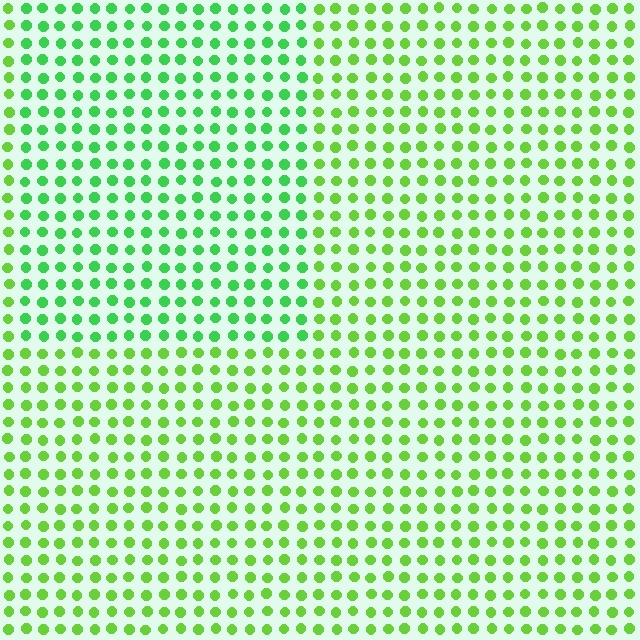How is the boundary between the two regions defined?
The boundary is defined purely by a slight shift in hue (about 28 degrees). Spacing, size, and orientation are identical on both sides.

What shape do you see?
I see a rectangle.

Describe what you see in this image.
The image is filled with small lime elements in a uniform arrangement. A rectangle-shaped region is visible where the elements are tinted to a slightly different hue, forming a subtle color boundary.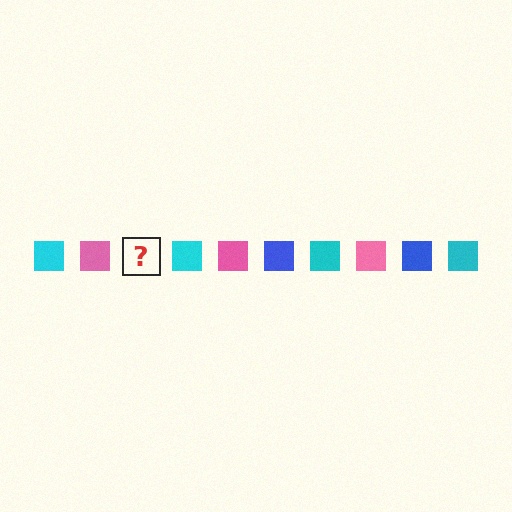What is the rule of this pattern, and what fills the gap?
The rule is that the pattern cycles through cyan, pink, blue squares. The gap should be filled with a blue square.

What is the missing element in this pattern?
The missing element is a blue square.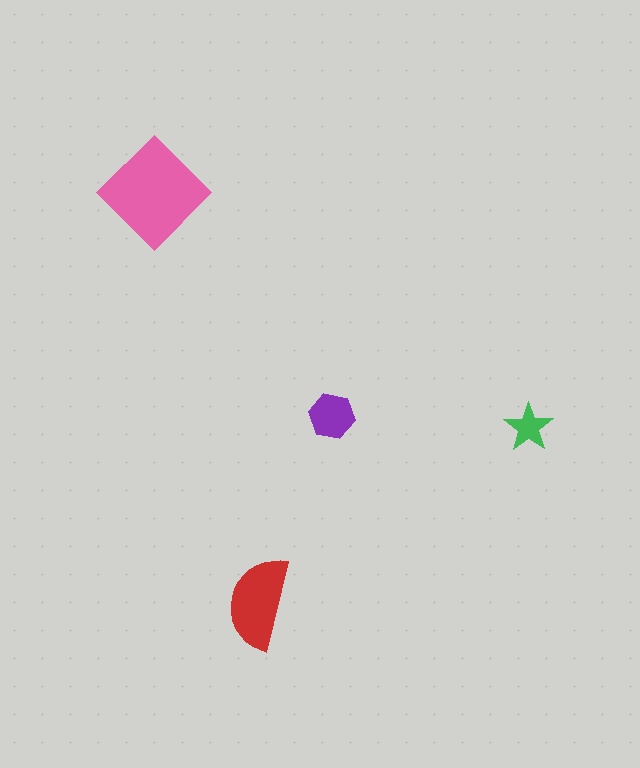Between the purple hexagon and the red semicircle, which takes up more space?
The red semicircle.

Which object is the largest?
The pink diamond.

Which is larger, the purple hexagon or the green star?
The purple hexagon.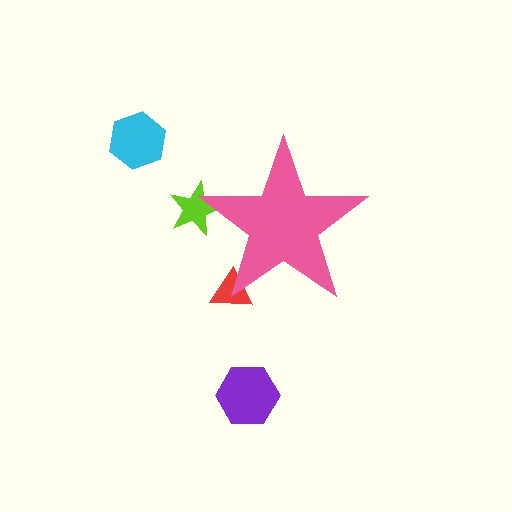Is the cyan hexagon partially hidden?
No, the cyan hexagon is fully visible.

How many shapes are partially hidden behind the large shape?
2 shapes are partially hidden.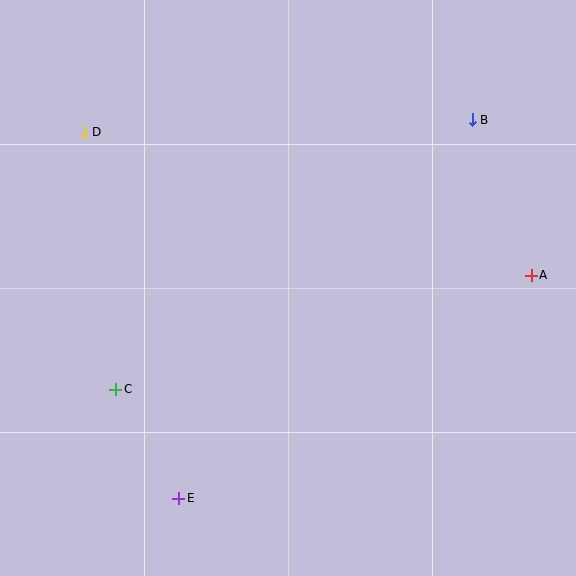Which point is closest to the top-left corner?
Point D is closest to the top-left corner.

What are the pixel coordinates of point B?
Point B is at (472, 120).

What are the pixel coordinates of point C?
Point C is at (116, 389).